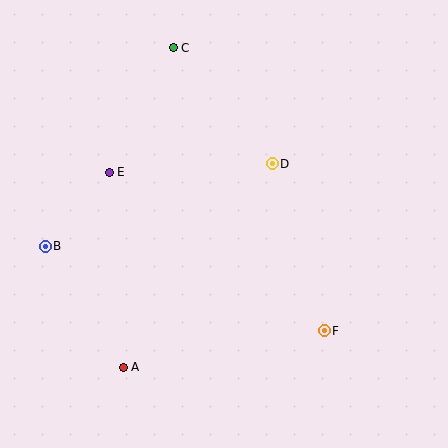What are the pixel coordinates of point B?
Point B is at (45, 246).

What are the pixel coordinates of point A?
Point A is at (123, 368).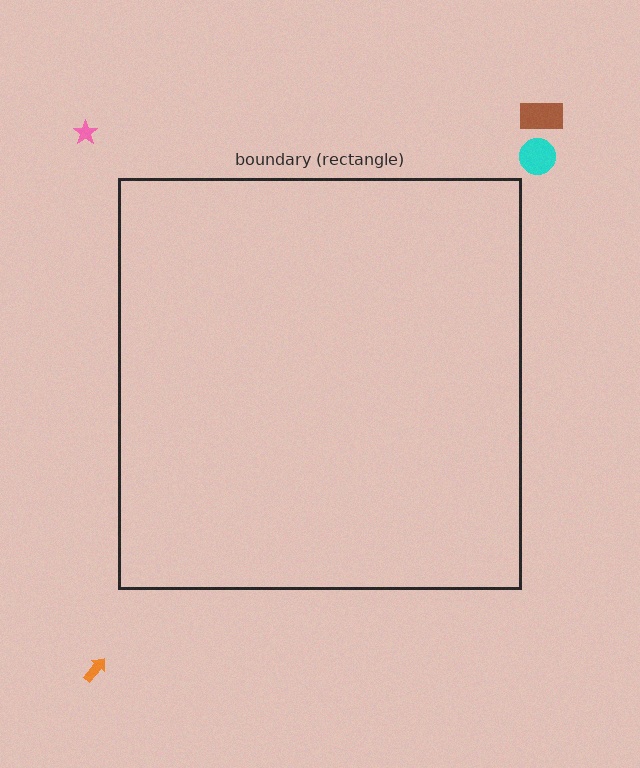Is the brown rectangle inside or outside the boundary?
Outside.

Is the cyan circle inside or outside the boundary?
Outside.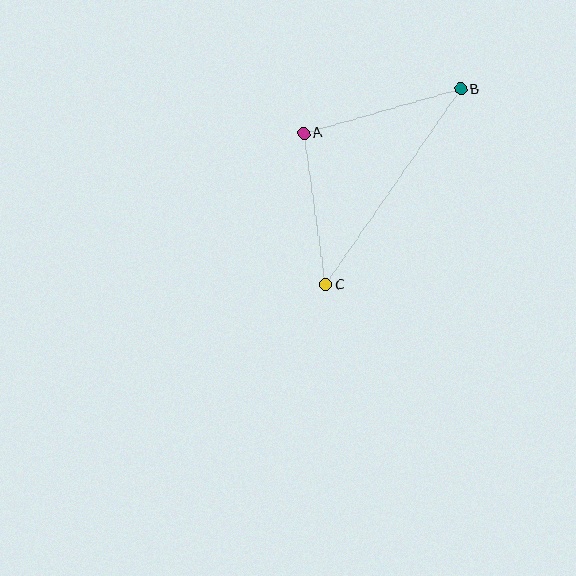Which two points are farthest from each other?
Points B and C are farthest from each other.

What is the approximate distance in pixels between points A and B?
The distance between A and B is approximately 163 pixels.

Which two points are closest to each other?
Points A and C are closest to each other.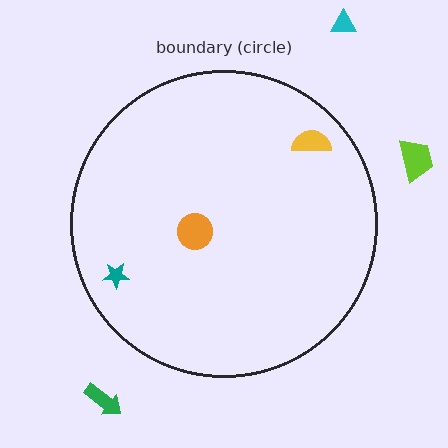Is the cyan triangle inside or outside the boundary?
Outside.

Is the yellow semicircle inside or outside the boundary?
Inside.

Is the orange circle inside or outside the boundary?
Inside.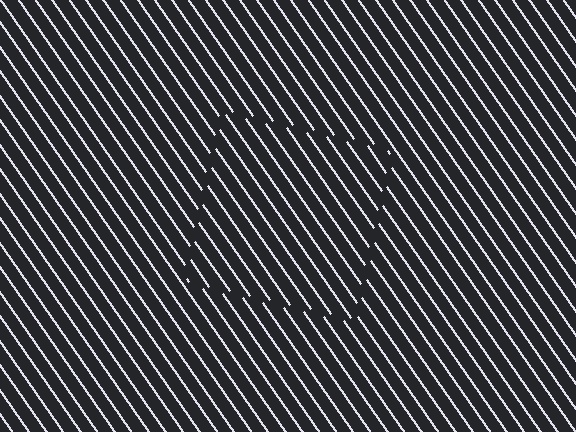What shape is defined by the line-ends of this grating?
An illusory square. The interior of the shape contains the same grating, shifted by half a period — the contour is defined by the phase discontinuity where line-ends from the inner and outer gratings abut.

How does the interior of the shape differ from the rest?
The interior of the shape contains the same grating, shifted by half a period — the contour is defined by the phase discontinuity where line-ends from the inner and outer gratings abut.